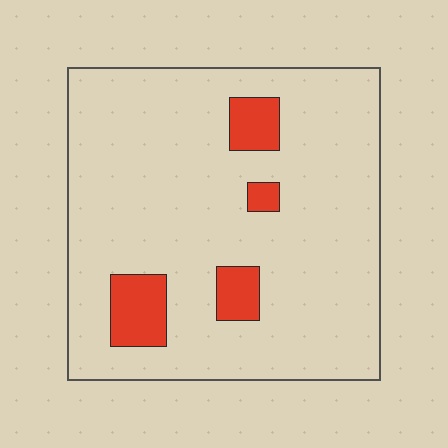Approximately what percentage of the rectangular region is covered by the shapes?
Approximately 10%.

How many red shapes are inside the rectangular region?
4.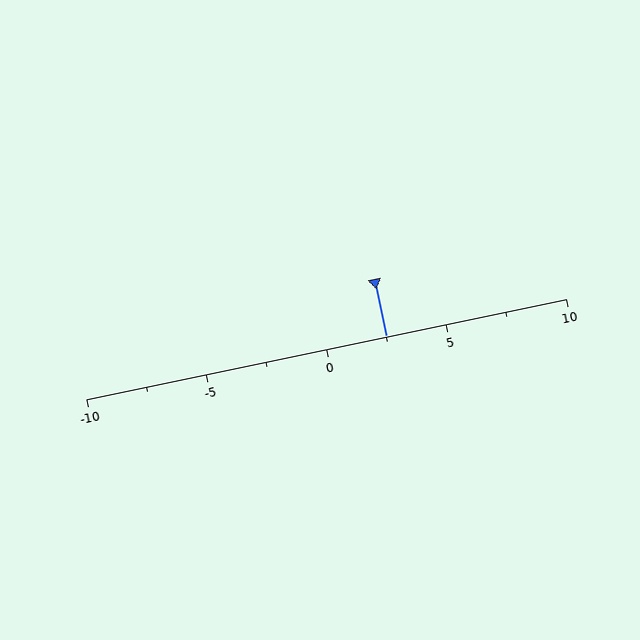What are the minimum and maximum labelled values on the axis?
The axis runs from -10 to 10.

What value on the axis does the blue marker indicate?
The marker indicates approximately 2.5.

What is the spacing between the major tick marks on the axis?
The major ticks are spaced 5 apart.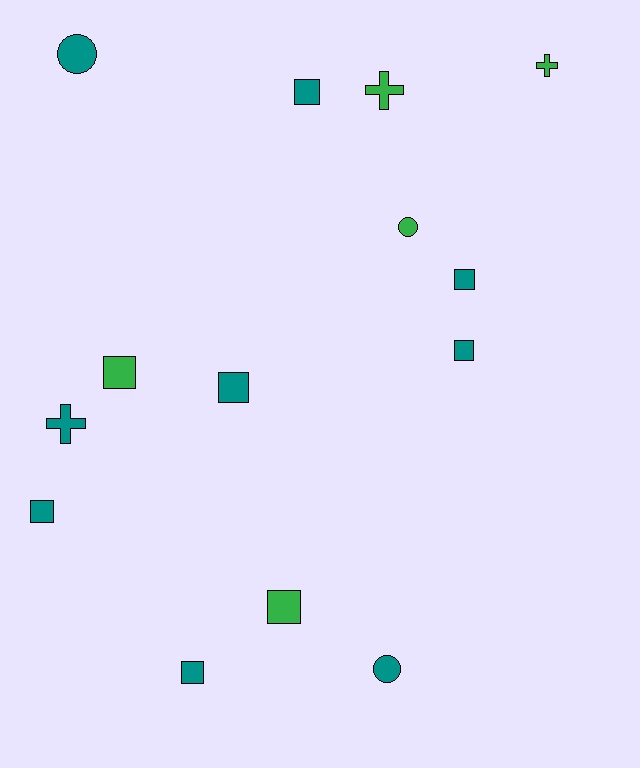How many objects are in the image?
There are 14 objects.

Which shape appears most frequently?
Square, with 8 objects.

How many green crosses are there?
There are 2 green crosses.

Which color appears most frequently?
Teal, with 9 objects.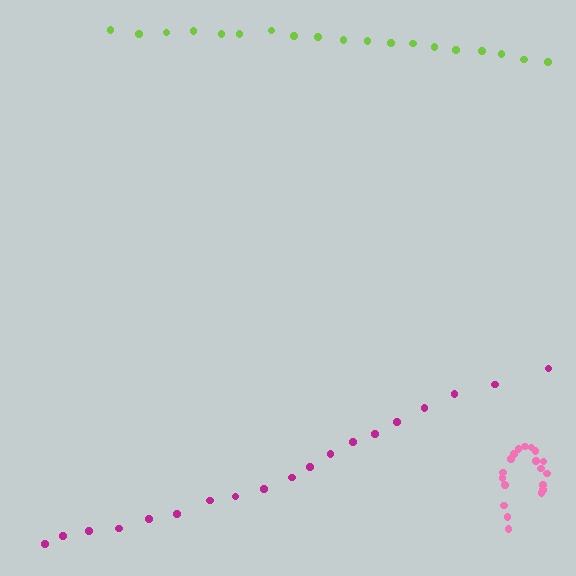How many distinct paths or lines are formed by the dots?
There are 3 distinct paths.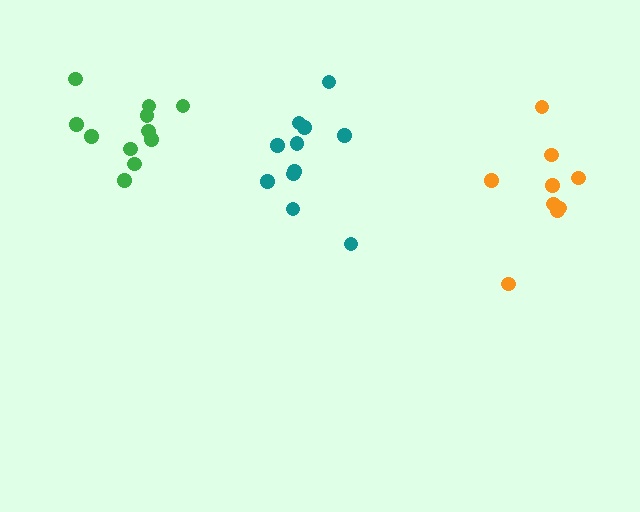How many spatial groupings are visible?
There are 3 spatial groupings.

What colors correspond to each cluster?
The clusters are colored: green, teal, orange.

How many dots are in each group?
Group 1: 11 dots, Group 2: 11 dots, Group 3: 9 dots (31 total).